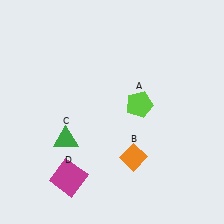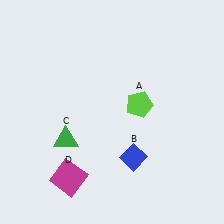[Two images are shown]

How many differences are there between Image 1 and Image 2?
There is 1 difference between the two images.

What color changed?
The diamond (B) changed from orange in Image 1 to blue in Image 2.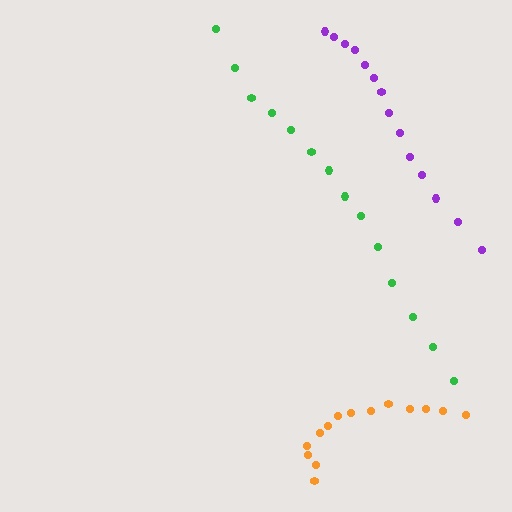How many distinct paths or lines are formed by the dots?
There are 3 distinct paths.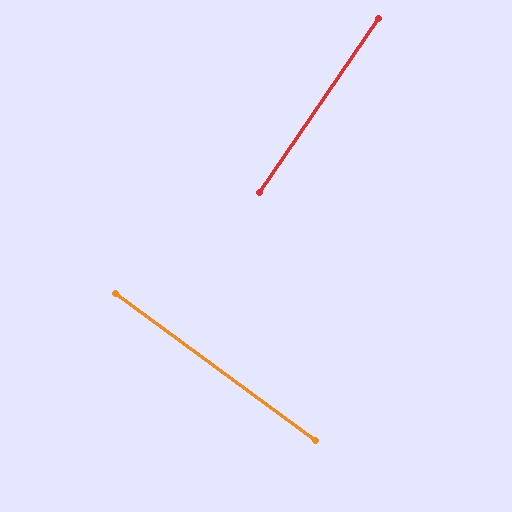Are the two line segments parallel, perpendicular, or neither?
Perpendicular — they meet at approximately 88°.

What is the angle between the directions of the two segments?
Approximately 88 degrees.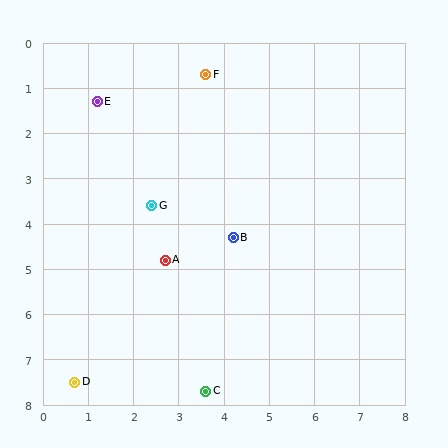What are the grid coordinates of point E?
Point E is at approximately (1.2, 1.3).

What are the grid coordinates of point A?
Point A is at approximately (2.7, 4.8).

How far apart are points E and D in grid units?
Points E and D are about 6.2 grid units apart.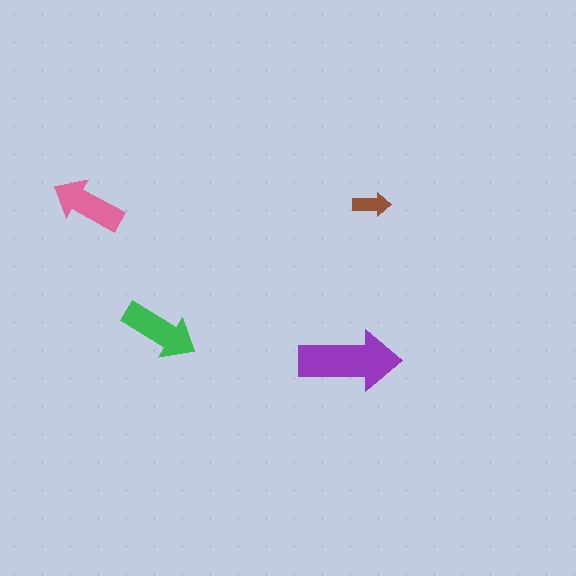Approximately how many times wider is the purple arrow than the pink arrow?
About 1.5 times wider.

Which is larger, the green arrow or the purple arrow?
The purple one.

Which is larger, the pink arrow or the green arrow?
The green one.